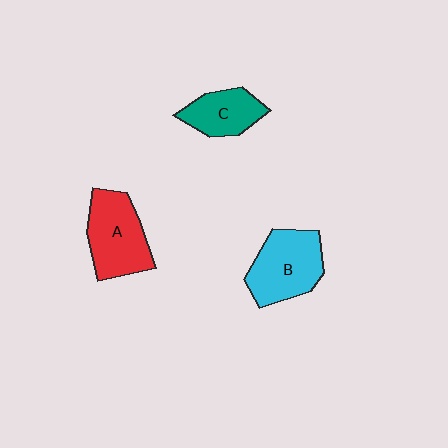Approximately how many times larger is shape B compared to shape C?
Approximately 1.5 times.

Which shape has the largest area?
Shape B (cyan).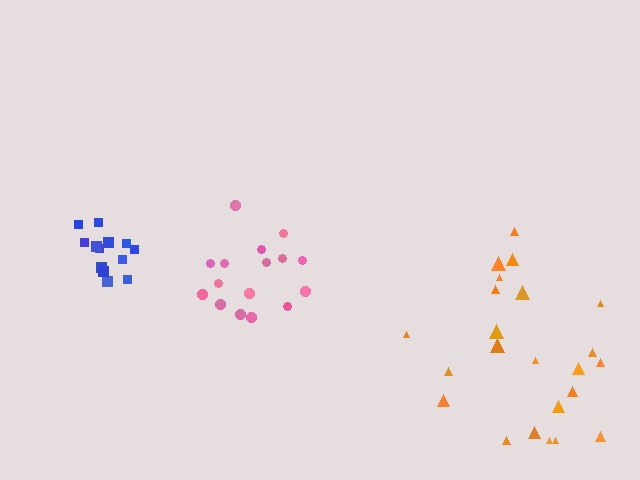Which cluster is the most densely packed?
Blue.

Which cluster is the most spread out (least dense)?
Orange.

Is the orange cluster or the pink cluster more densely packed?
Pink.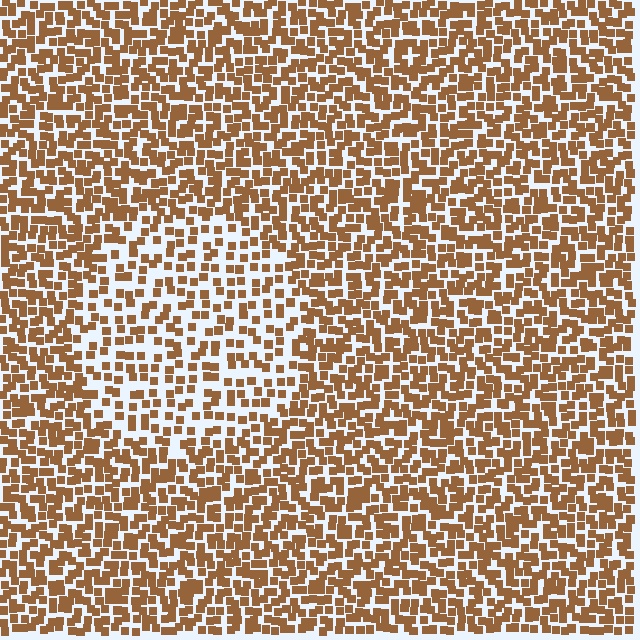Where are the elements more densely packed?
The elements are more densely packed outside the circle boundary.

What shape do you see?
I see a circle.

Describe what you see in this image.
The image contains small brown elements arranged at two different densities. A circle-shaped region is visible where the elements are less densely packed than the surrounding area.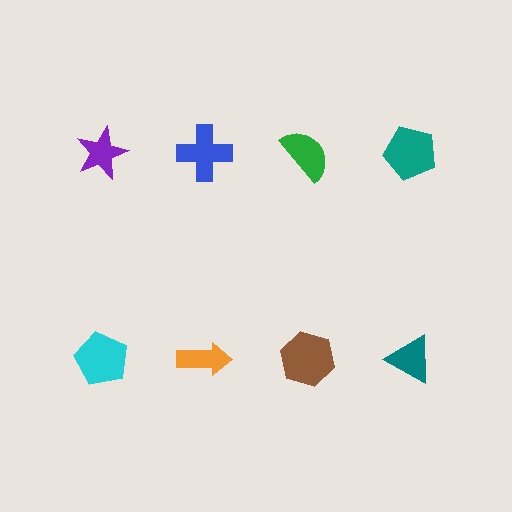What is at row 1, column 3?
A green semicircle.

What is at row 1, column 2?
A blue cross.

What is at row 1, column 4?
A teal pentagon.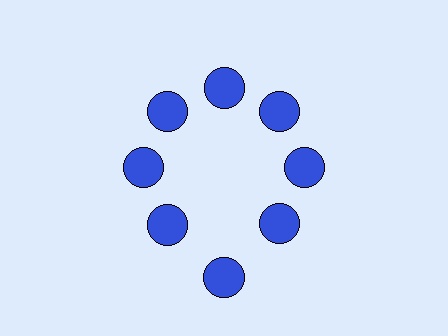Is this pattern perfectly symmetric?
No. The 8 blue circles are arranged in a ring, but one element near the 6 o'clock position is pushed outward from the center, breaking the 8-fold rotational symmetry.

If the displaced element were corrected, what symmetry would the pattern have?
It would have 8-fold rotational symmetry — the pattern would map onto itself every 45 degrees.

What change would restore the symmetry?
The symmetry would be restored by moving it inward, back onto the ring so that all 8 circles sit at equal angles and equal distance from the center.